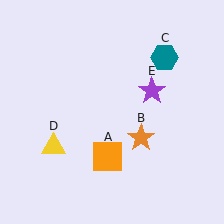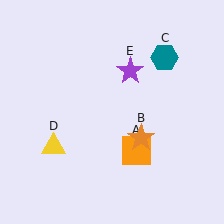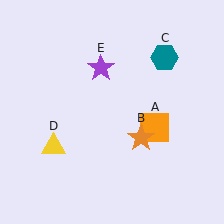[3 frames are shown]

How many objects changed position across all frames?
2 objects changed position: orange square (object A), purple star (object E).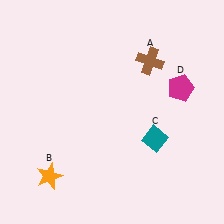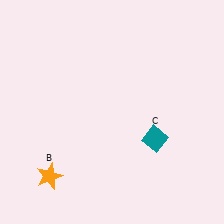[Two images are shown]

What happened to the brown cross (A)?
The brown cross (A) was removed in Image 2. It was in the top-right area of Image 1.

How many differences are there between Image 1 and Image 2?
There are 2 differences between the two images.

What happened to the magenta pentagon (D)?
The magenta pentagon (D) was removed in Image 2. It was in the top-right area of Image 1.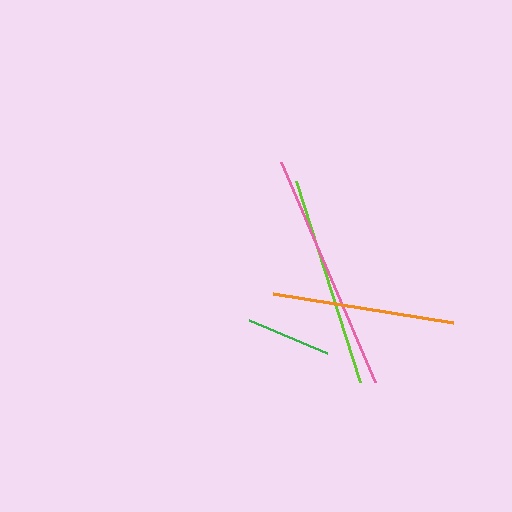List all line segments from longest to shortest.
From longest to shortest: pink, lime, orange, green.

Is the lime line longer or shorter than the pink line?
The pink line is longer than the lime line.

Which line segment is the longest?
The pink line is the longest at approximately 240 pixels.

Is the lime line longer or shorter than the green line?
The lime line is longer than the green line.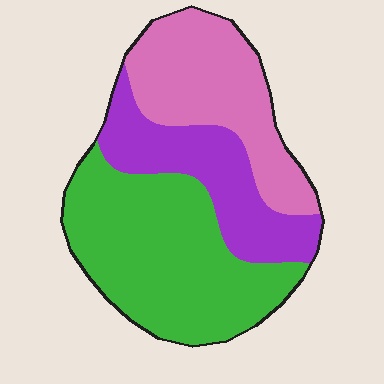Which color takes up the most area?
Green, at roughly 45%.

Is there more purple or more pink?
Pink.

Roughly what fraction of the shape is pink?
Pink covers roughly 30% of the shape.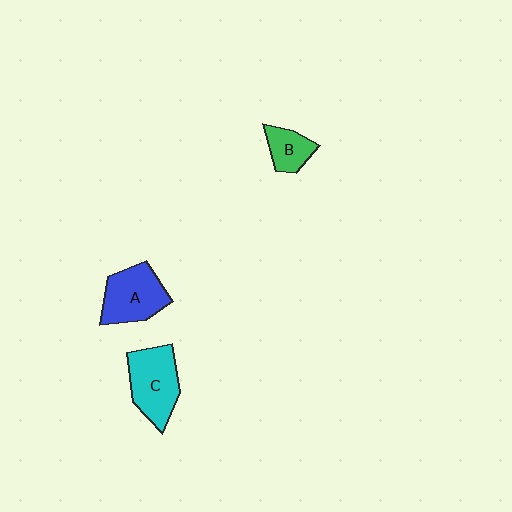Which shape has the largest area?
Shape C (cyan).